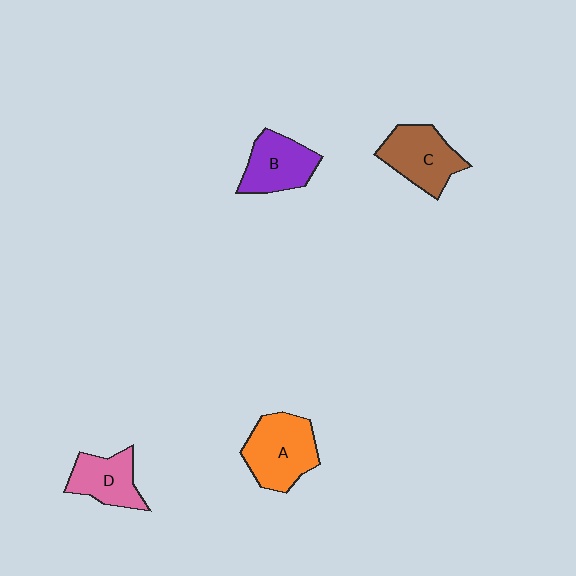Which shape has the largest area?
Shape A (orange).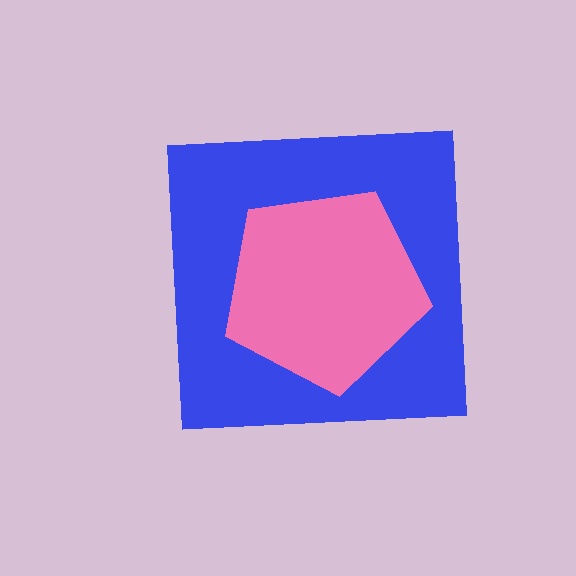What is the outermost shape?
The blue square.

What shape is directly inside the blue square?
The pink pentagon.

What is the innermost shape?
The pink pentagon.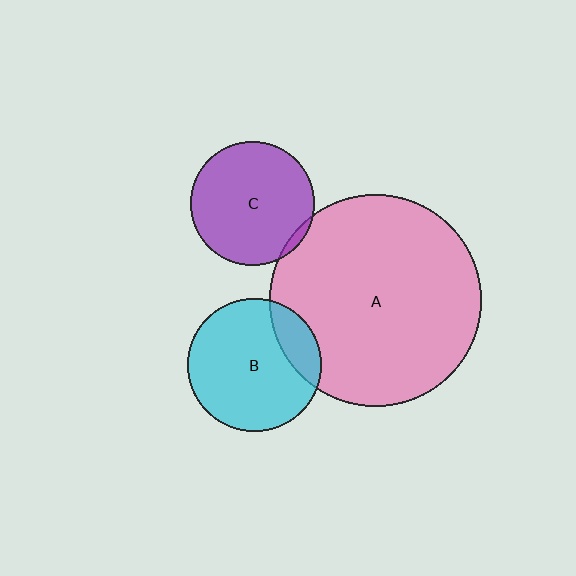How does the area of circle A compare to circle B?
Approximately 2.5 times.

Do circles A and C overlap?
Yes.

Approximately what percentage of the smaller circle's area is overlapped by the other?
Approximately 5%.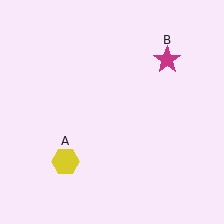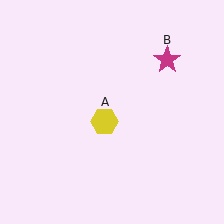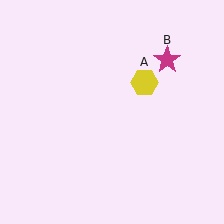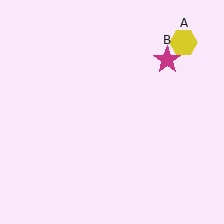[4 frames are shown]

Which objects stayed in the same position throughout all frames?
Magenta star (object B) remained stationary.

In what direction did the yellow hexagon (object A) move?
The yellow hexagon (object A) moved up and to the right.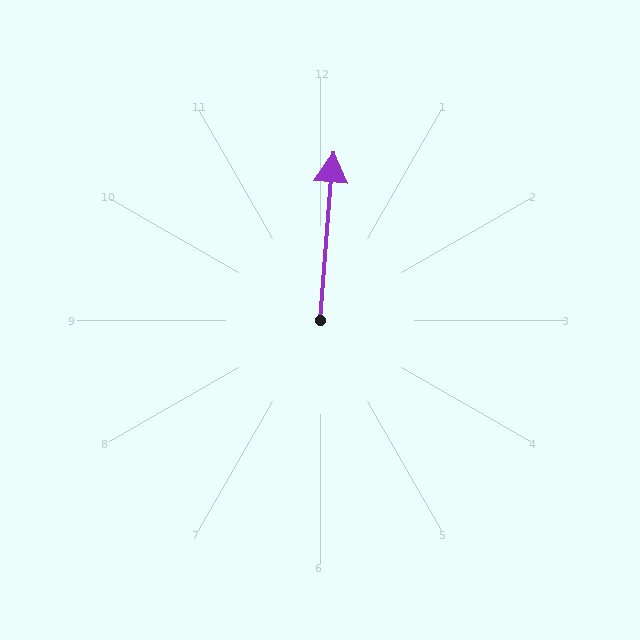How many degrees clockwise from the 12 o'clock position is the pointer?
Approximately 4 degrees.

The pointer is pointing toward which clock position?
Roughly 12 o'clock.